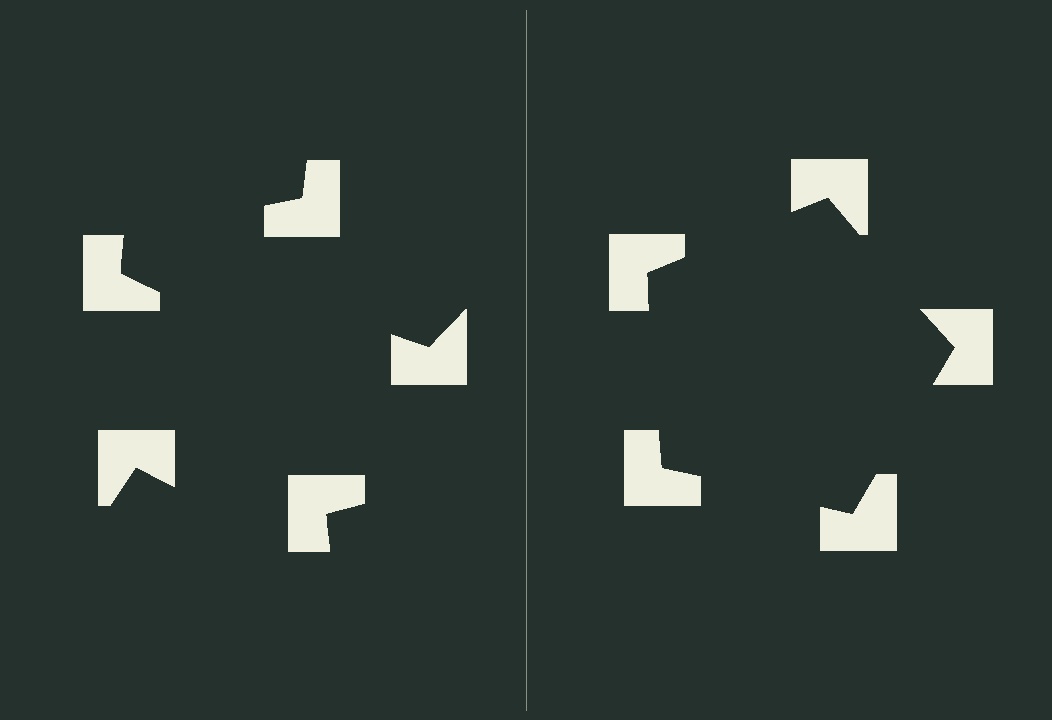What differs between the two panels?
The notched squares are positioned identically on both sides; only the wedge orientations differ. On the right they align to a pentagon; on the left they are misaligned.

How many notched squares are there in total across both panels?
10 — 5 on each side.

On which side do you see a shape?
An illusory pentagon appears on the right side. On the left side the wedge cuts are rotated, so no coherent shape forms.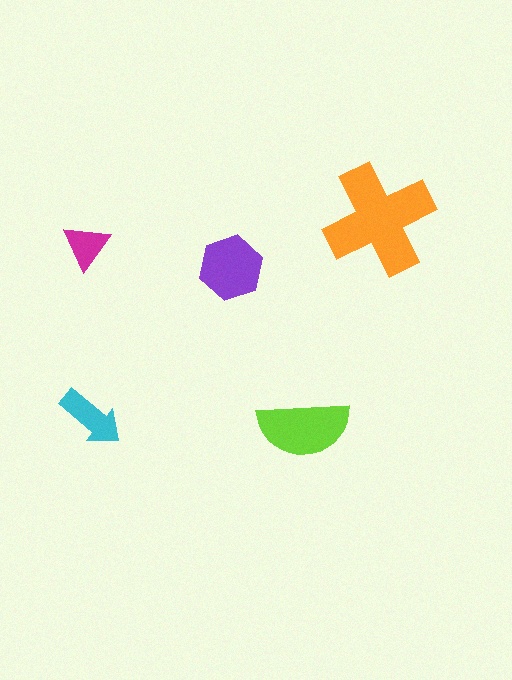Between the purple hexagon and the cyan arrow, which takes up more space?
The purple hexagon.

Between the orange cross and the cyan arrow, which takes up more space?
The orange cross.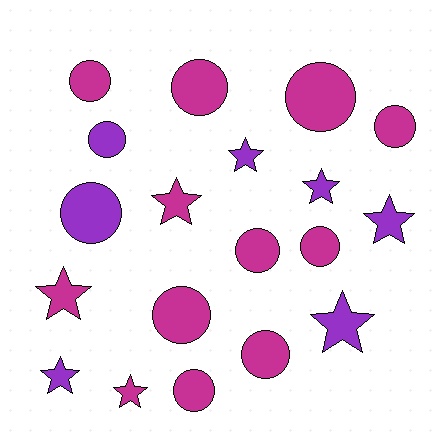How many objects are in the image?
There are 19 objects.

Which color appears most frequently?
Magenta, with 12 objects.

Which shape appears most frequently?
Circle, with 11 objects.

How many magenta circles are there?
There are 9 magenta circles.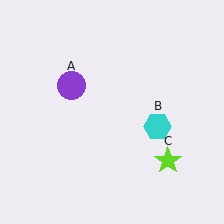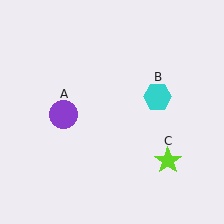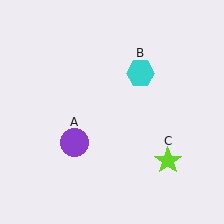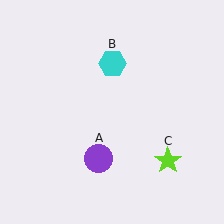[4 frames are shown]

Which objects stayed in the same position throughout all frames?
Lime star (object C) remained stationary.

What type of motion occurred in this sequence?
The purple circle (object A), cyan hexagon (object B) rotated counterclockwise around the center of the scene.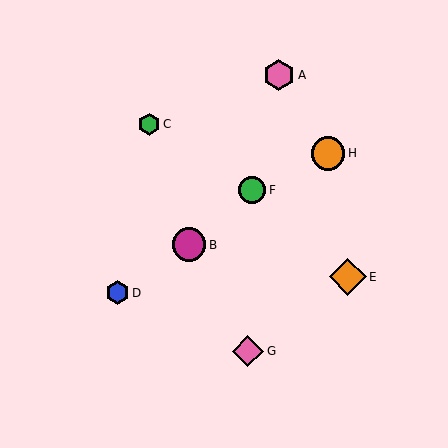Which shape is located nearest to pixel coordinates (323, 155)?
The orange circle (labeled H) at (328, 153) is nearest to that location.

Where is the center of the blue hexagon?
The center of the blue hexagon is at (117, 293).